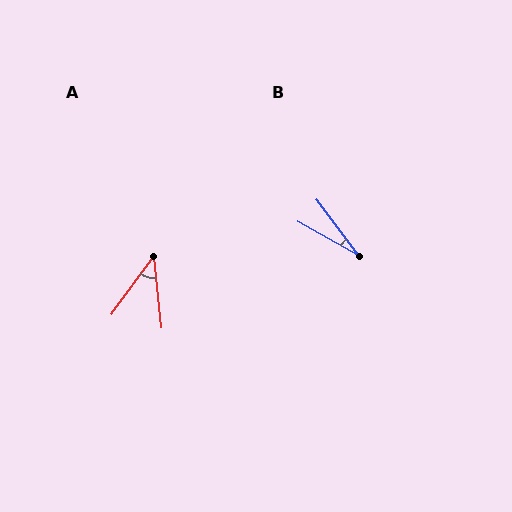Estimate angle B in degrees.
Approximately 23 degrees.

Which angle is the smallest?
B, at approximately 23 degrees.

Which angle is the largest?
A, at approximately 42 degrees.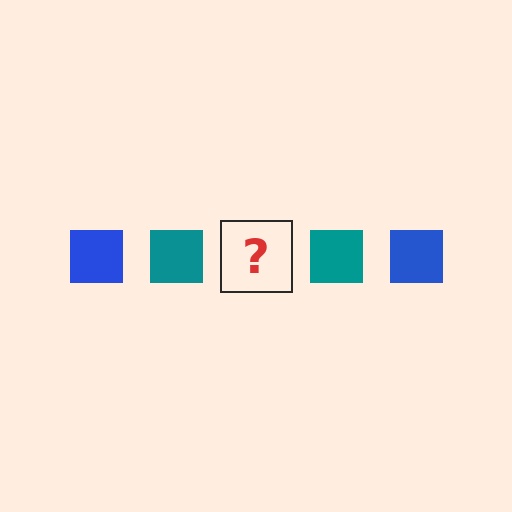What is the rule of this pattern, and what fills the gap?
The rule is that the pattern cycles through blue, teal squares. The gap should be filled with a blue square.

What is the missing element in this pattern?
The missing element is a blue square.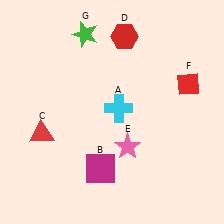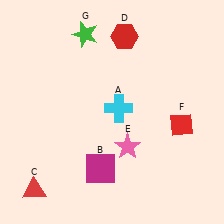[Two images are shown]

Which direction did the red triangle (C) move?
The red triangle (C) moved down.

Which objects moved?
The objects that moved are: the red triangle (C), the red diamond (F).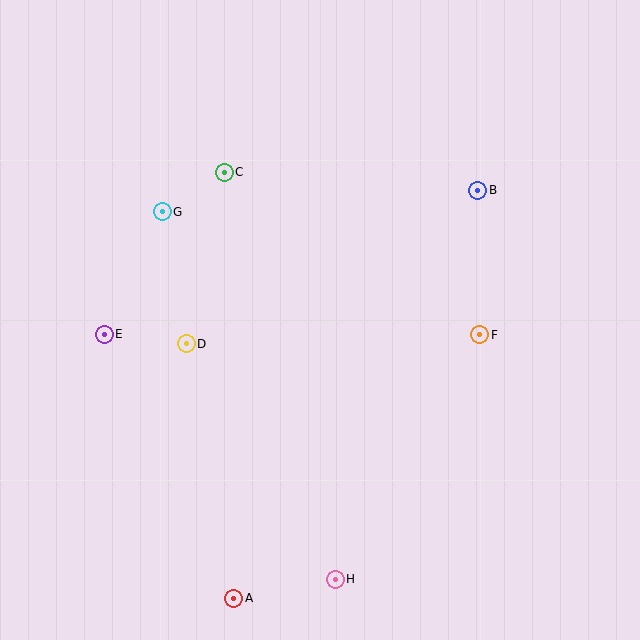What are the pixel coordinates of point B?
Point B is at (478, 190).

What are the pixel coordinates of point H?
Point H is at (335, 579).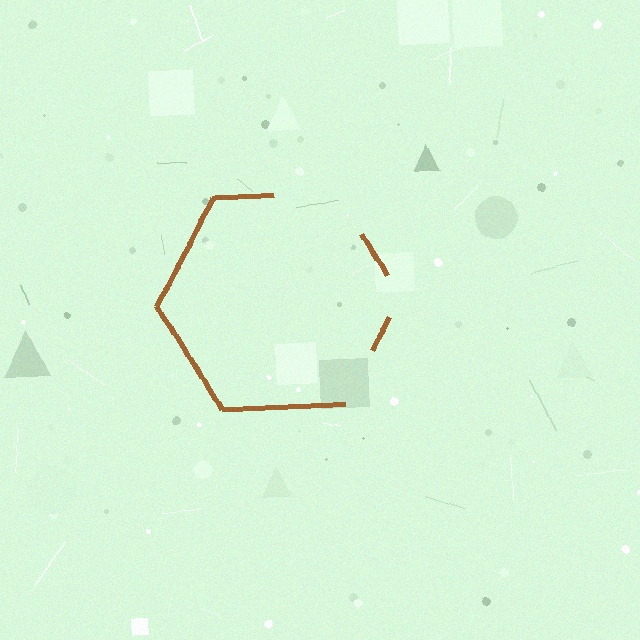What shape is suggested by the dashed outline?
The dashed outline suggests a hexagon.